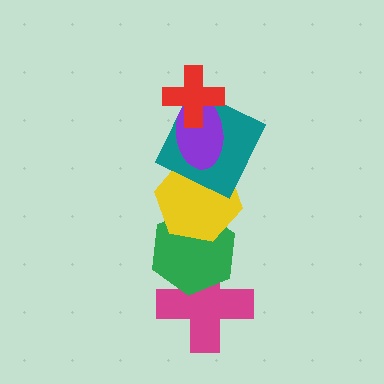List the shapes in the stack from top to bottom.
From top to bottom: the red cross, the purple ellipse, the teal square, the yellow hexagon, the green hexagon, the magenta cross.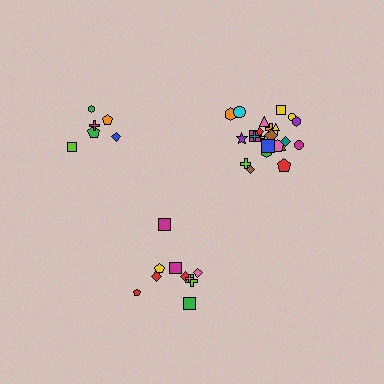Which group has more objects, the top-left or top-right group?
The top-right group.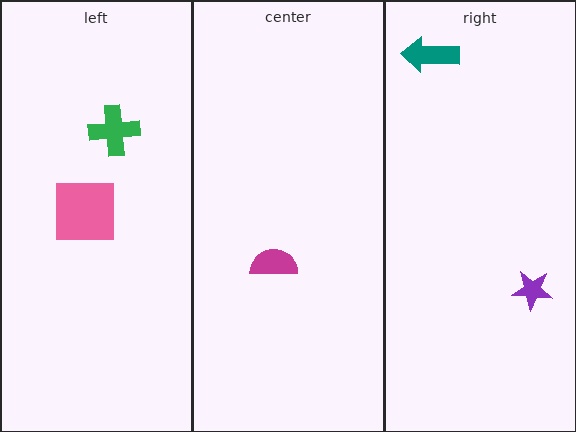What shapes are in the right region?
The purple star, the teal arrow.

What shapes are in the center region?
The magenta semicircle.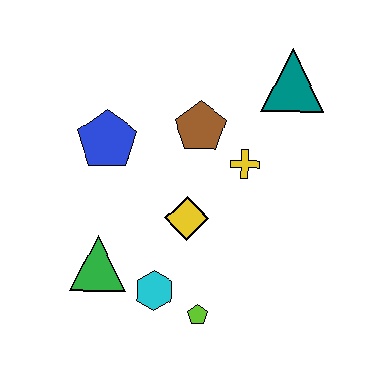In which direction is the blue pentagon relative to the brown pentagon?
The blue pentagon is to the left of the brown pentagon.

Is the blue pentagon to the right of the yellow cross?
No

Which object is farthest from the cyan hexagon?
The teal triangle is farthest from the cyan hexagon.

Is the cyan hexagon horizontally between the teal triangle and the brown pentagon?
No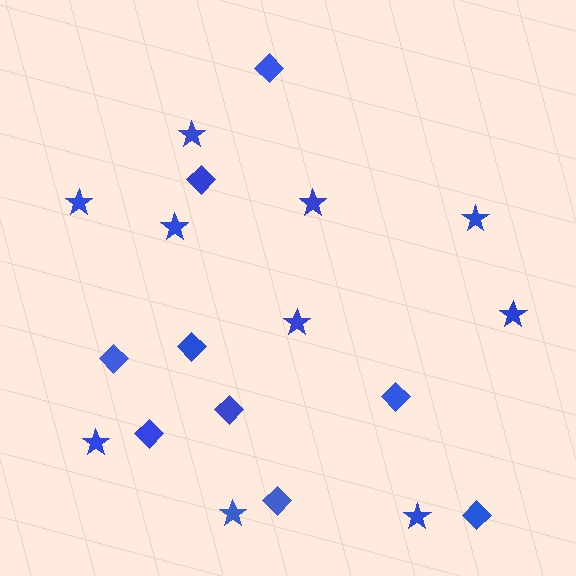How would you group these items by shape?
There are 2 groups: one group of stars (10) and one group of diamonds (9).